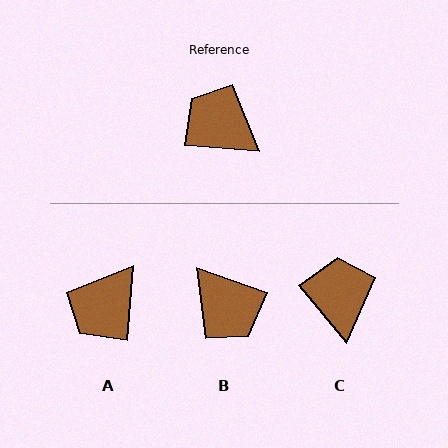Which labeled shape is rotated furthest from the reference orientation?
B, about 165 degrees away.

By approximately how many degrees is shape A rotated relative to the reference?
Approximately 90 degrees counter-clockwise.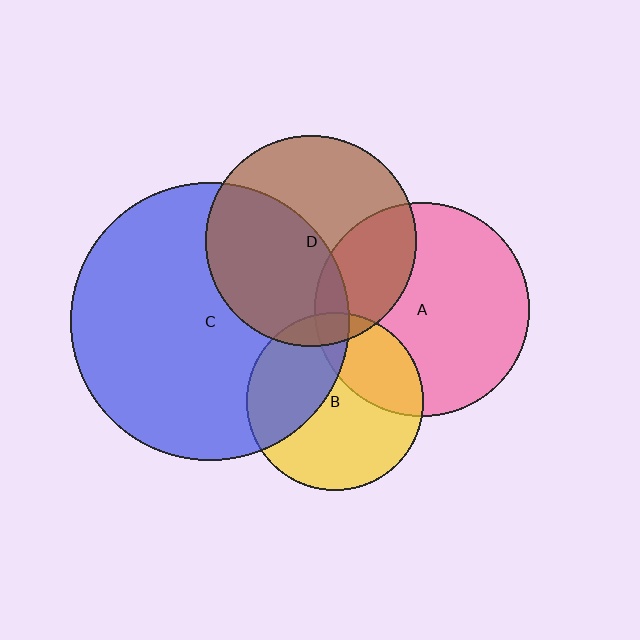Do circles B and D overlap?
Yes.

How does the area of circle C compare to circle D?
Approximately 1.8 times.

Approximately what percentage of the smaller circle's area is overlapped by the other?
Approximately 10%.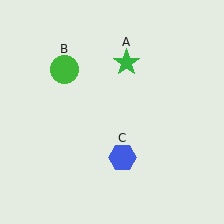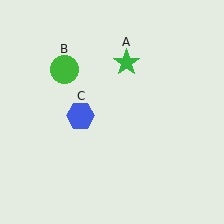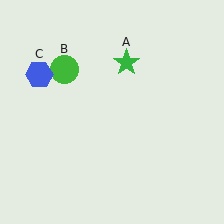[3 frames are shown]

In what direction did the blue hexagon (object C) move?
The blue hexagon (object C) moved up and to the left.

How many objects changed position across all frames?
1 object changed position: blue hexagon (object C).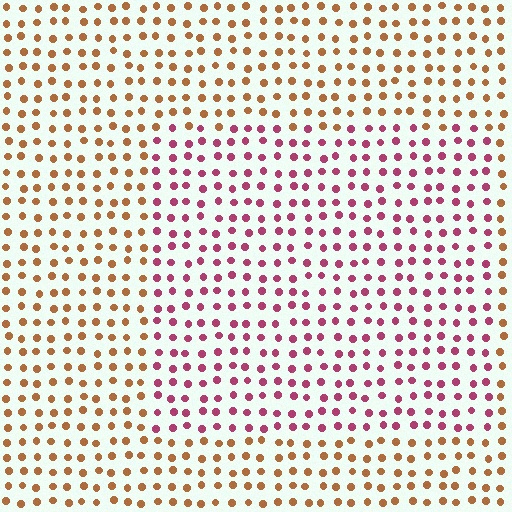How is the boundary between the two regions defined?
The boundary is defined purely by a slight shift in hue (about 52 degrees). Spacing, size, and orientation are identical on both sides.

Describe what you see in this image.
The image is filled with small brown elements in a uniform arrangement. A rectangle-shaped region is visible where the elements are tinted to a slightly different hue, forming a subtle color boundary.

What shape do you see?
I see a rectangle.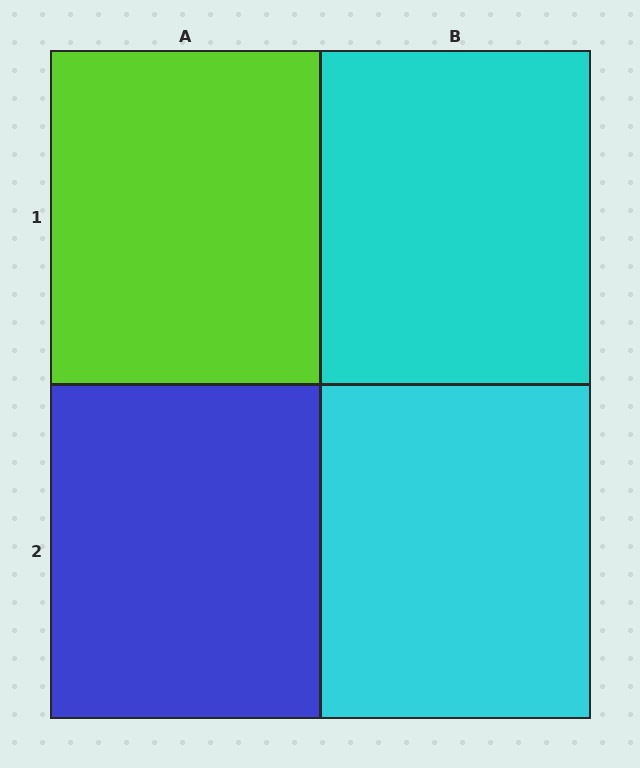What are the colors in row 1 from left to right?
Lime, cyan.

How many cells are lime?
1 cell is lime.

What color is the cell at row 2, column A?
Blue.